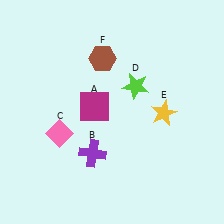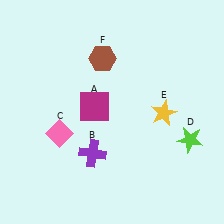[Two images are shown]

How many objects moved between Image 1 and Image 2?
1 object moved between the two images.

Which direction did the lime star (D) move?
The lime star (D) moved right.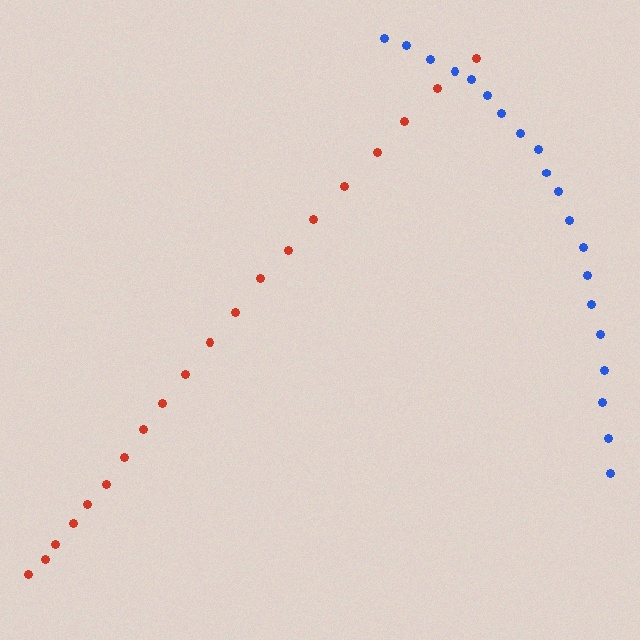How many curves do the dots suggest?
There are 2 distinct paths.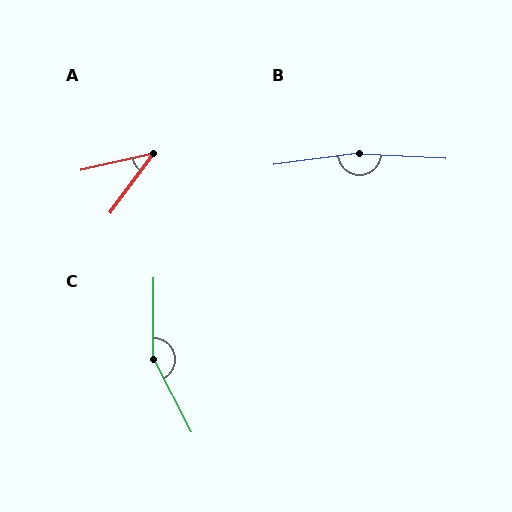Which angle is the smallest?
A, at approximately 41 degrees.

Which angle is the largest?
B, at approximately 169 degrees.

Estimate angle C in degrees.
Approximately 153 degrees.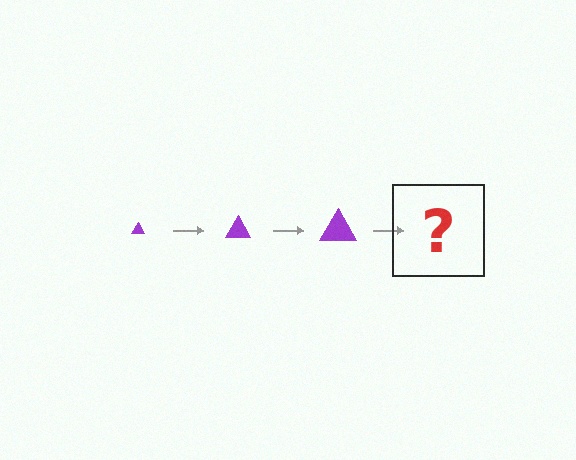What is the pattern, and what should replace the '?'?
The pattern is that the triangle gets progressively larger each step. The '?' should be a purple triangle, larger than the previous one.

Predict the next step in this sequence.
The next step is a purple triangle, larger than the previous one.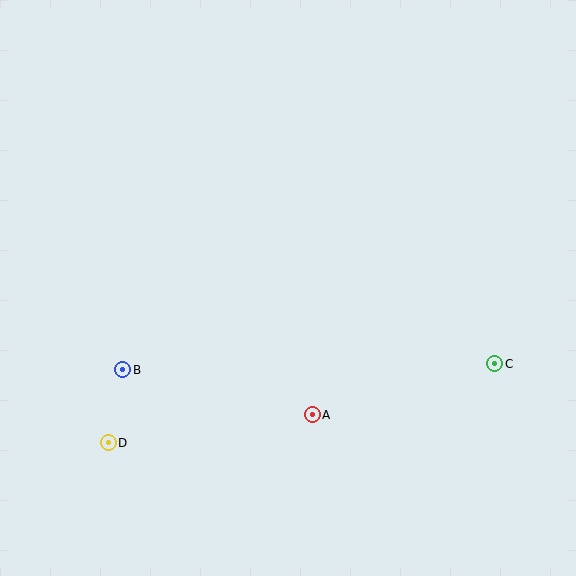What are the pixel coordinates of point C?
Point C is at (495, 364).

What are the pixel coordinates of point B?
Point B is at (123, 370).